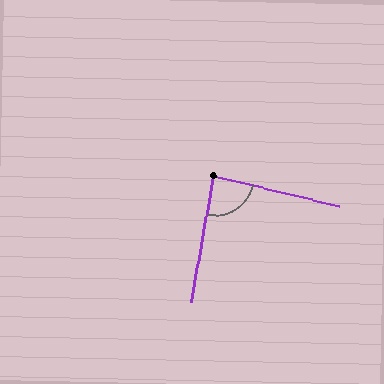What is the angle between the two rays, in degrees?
Approximately 86 degrees.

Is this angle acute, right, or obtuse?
It is approximately a right angle.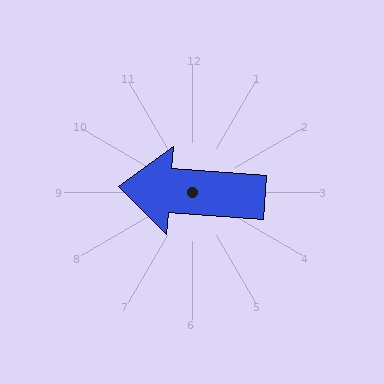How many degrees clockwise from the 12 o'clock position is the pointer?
Approximately 274 degrees.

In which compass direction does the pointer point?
West.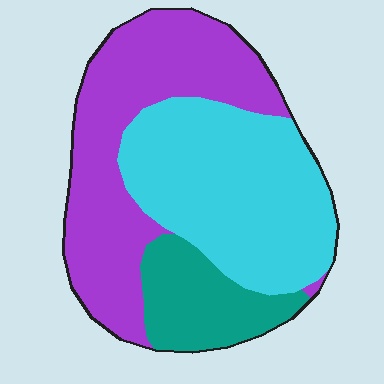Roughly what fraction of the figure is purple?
Purple takes up about two fifths (2/5) of the figure.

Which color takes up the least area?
Teal, at roughly 15%.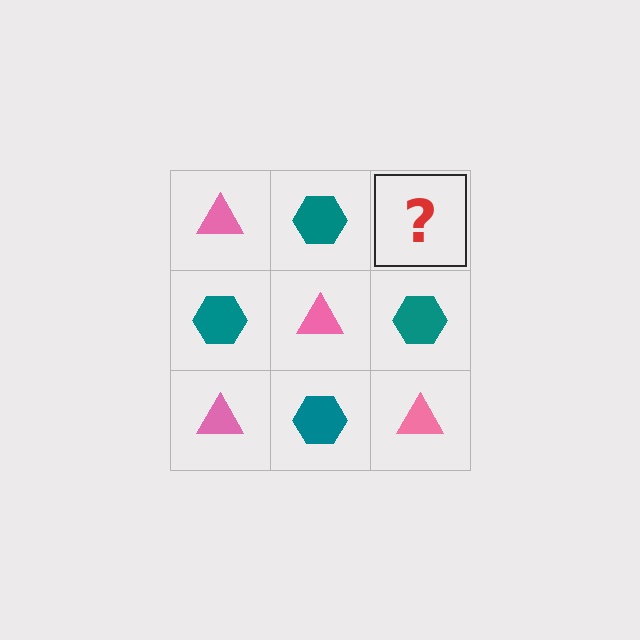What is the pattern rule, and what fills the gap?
The rule is that it alternates pink triangle and teal hexagon in a checkerboard pattern. The gap should be filled with a pink triangle.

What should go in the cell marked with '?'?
The missing cell should contain a pink triangle.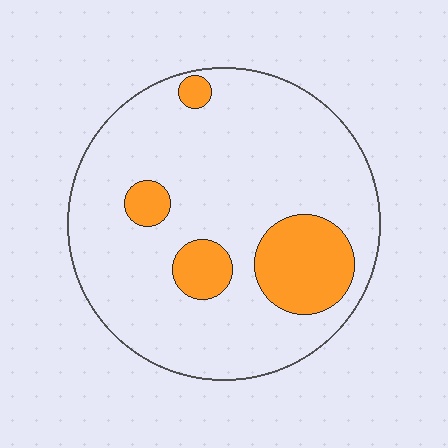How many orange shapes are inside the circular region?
4.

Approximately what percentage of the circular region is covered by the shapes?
Approximately 20%.